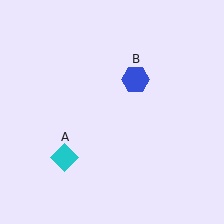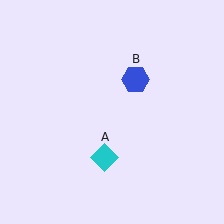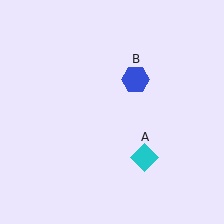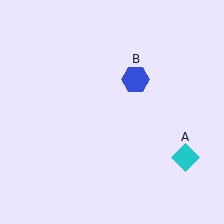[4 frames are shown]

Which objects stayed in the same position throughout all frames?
Blue hexagon (object B) remained stationary.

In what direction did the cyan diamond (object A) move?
The cyan diamond (object A) moved right.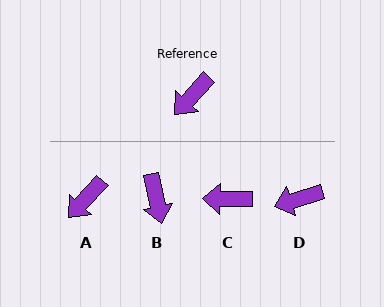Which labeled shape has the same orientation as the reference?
A.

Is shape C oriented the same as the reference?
No, it is off by about 48 degrees.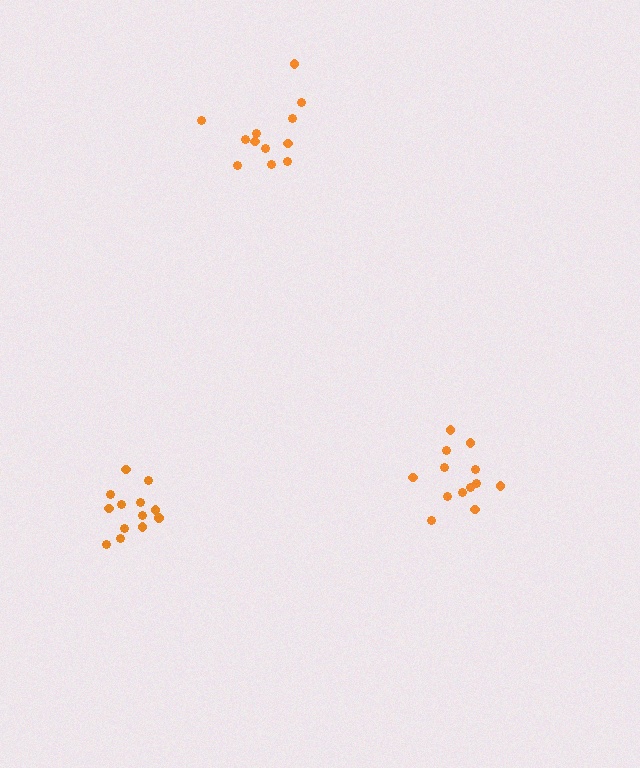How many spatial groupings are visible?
There are 3 spatial groupings.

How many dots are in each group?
Group 1: 13 dots, Group 2: 12 dots, Group 3: 13 dots (38 total).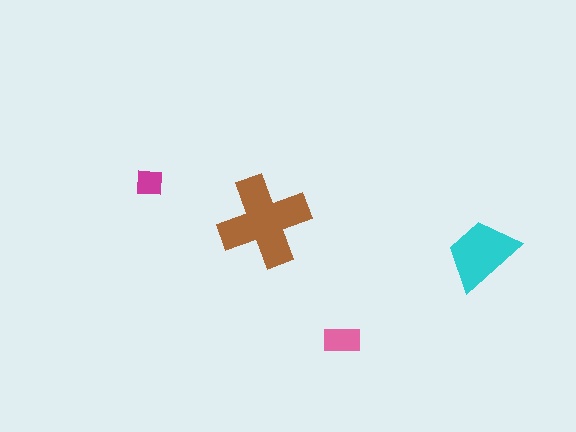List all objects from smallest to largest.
The magenta square, the pink rectangle, the cyan trapezoid, the brown cross.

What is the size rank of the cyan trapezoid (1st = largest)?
2nd.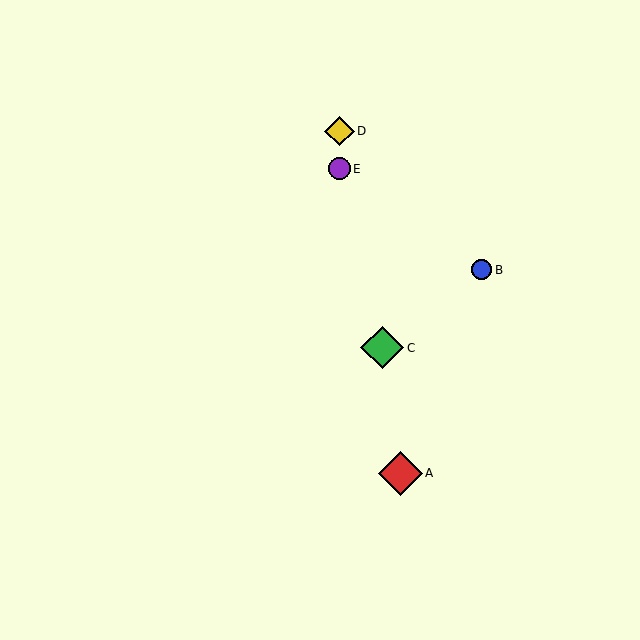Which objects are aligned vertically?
Objects D, E are aligned vertically.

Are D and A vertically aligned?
No, D is at x≈339 and A is at x≈400.